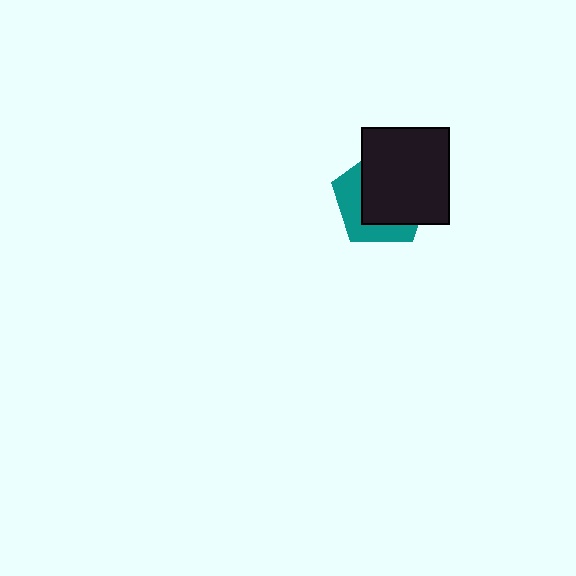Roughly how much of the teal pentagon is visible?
A small part of it is visible (roughly 37%).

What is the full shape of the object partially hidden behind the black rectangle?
The partially hidden object is a teal pentagon.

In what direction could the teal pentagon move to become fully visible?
The teal pentagon could move toward the lower-left. That would shift it out from behind the black rectangle entirely.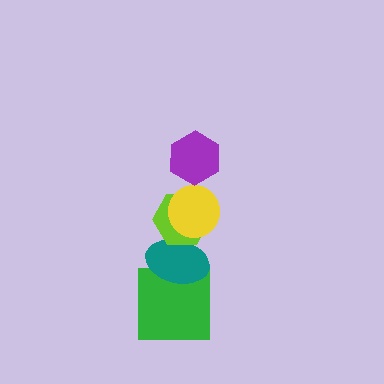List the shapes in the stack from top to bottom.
From top to bottom: the purple hexagon, the yellow circle, the lime hexagon, the teal ellipse, the green square.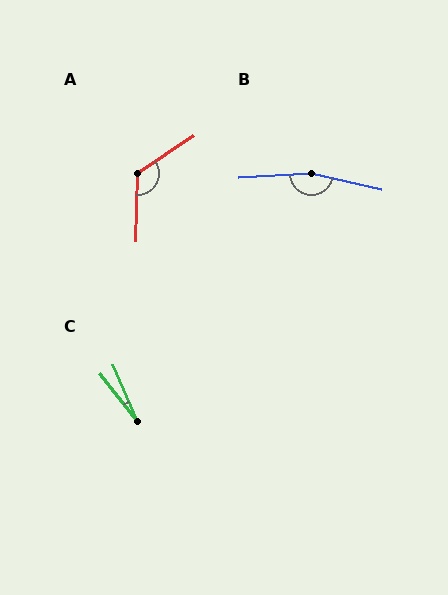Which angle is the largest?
B, at approximately 164 degrees.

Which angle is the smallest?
C, at approximately 15 degrees.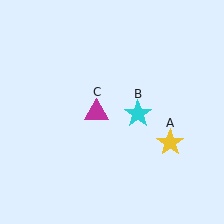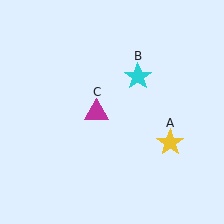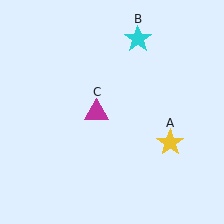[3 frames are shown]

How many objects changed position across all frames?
1 object changed position: cyan star (object B).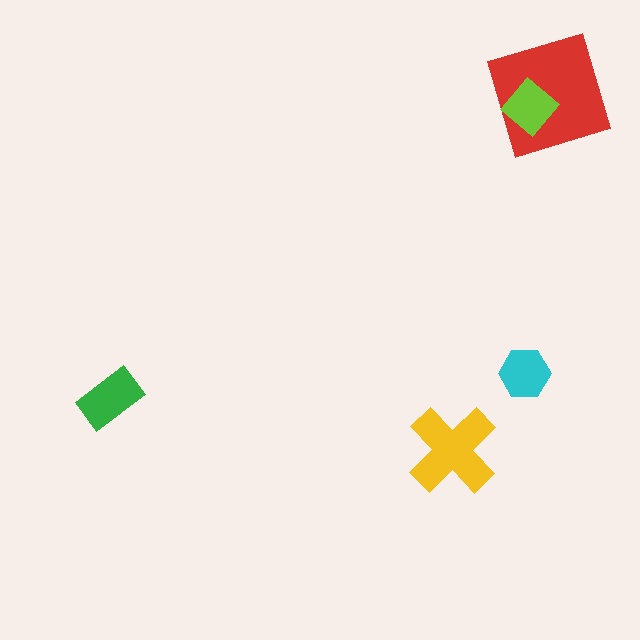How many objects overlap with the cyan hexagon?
0 objects overlap with the cyan hexagon.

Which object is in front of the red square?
The lime diamond is in front of the red square.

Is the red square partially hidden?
Yes, it is partially covered by another shape.